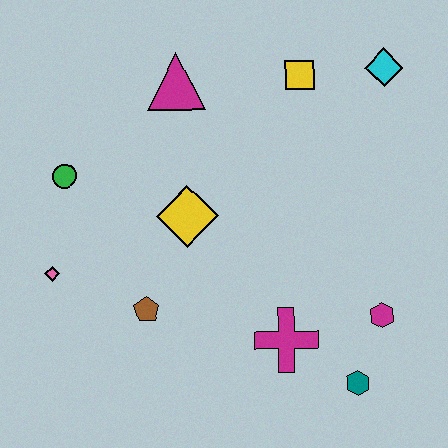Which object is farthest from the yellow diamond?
The cyan diamond is farthest from the yellow diamond.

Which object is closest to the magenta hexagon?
The teal hexagon is closest to the magenta hexagon.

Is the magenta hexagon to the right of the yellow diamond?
Yes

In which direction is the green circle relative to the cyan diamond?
The green circle is to the left of the cyan diamond.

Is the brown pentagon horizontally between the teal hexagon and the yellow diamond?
No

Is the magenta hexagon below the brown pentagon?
Yes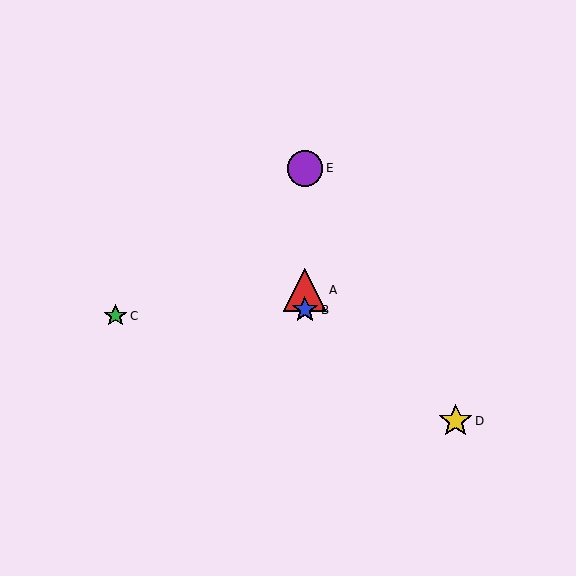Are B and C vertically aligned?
No, B is at x≈305 and C is at x≈116.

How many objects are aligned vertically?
3 objects (A, B, E) are aligned vertically.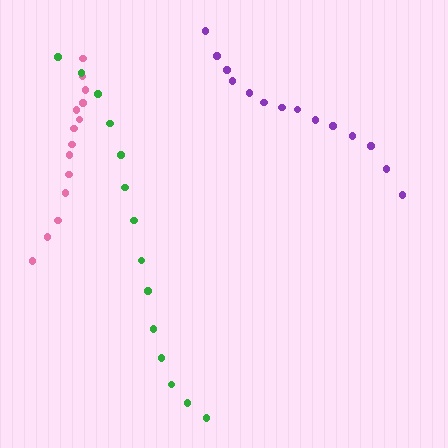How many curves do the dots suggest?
There are 3 distinct paths.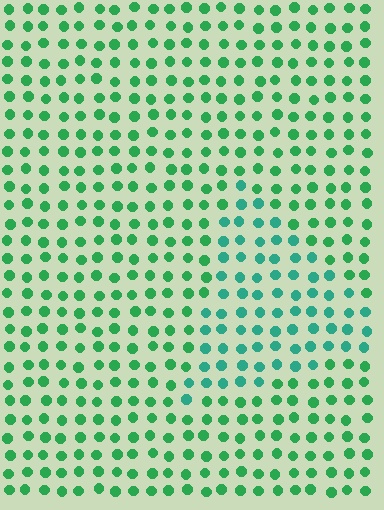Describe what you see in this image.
The image is filled with small green elements in a uniform arrangement. A triangle-shaped region is visible where the elements are tinted to a slightly different hue, forming a subtle color boundary.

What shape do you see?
I see a triangle.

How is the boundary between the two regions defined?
The boundary is defined purely by a slight shift in hue (about 27 degrees). Spacing, size, and orientation are identical on both sides.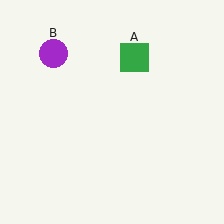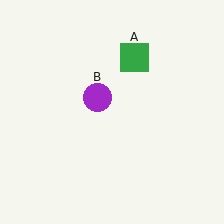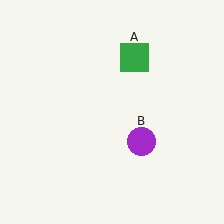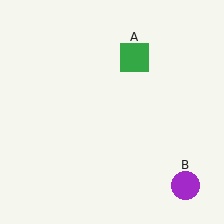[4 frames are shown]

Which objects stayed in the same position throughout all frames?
Green square (object A) remained stationary.